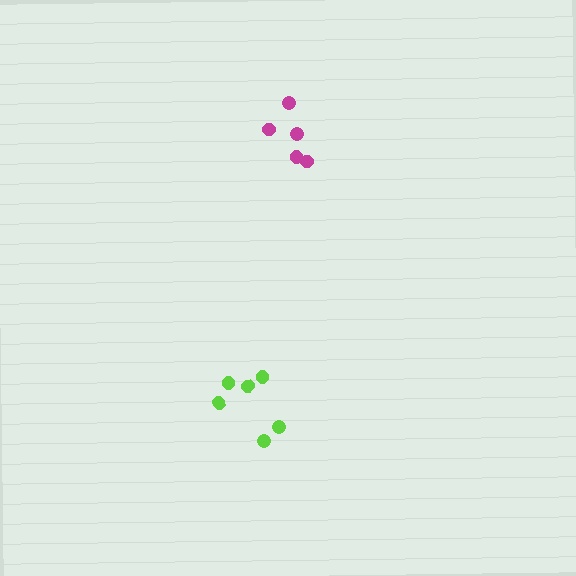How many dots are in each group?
Group 1: 5 dots, Group 2: 6 dots (11 total).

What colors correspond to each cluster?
The clusters are colored: magenta, lime.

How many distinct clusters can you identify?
There are 2 distinct clusters.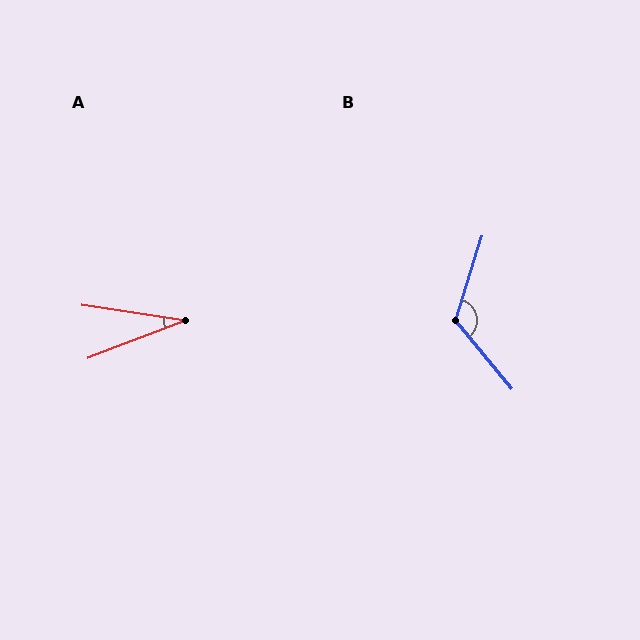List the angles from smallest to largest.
A (30°), B (123°).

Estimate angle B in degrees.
Approximately 123 degrees.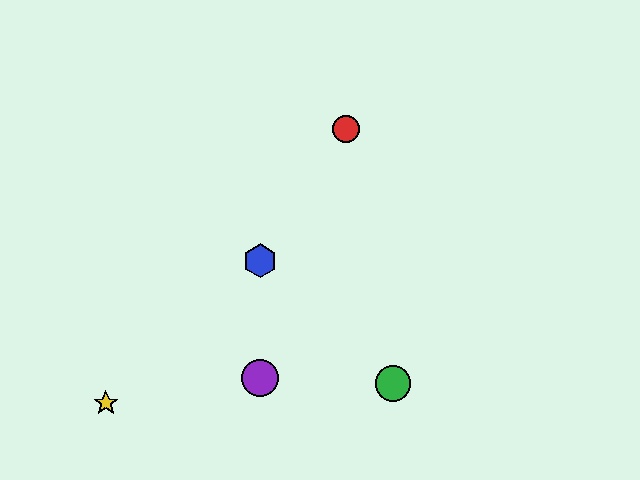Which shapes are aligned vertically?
The blue hexagon, the purple circle are aligned vertically.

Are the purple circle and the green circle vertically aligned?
No, the purple circle is at x≈260 and the green circle is at x≈393.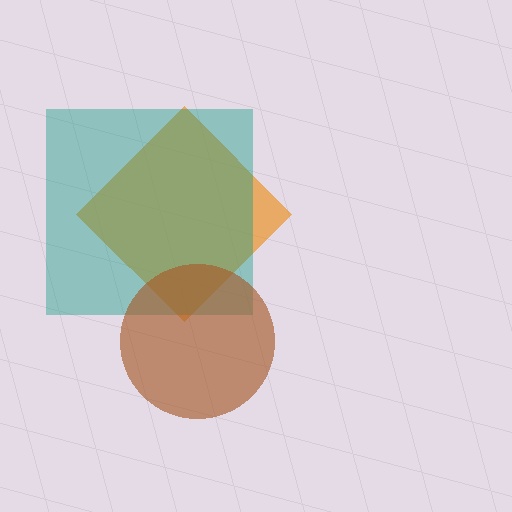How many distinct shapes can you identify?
There are 3 distinct shapes: an orange diamond, a teal square, a brown circle.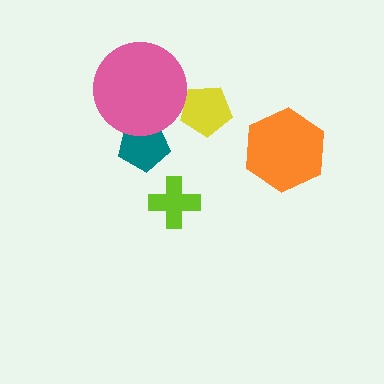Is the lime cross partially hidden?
No, no other shape covers it.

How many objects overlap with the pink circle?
1 object overlaps with the pink circle.